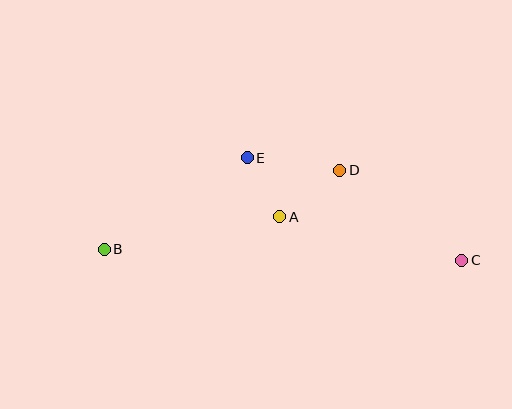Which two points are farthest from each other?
Points B and C are farthest from each other.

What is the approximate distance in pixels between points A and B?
The distance between A and B is approximately 179 pixels.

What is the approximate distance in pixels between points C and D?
The distance between C and D is approximately 152 pixels.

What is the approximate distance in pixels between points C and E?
The distance between C and E is approximately 238 pixels.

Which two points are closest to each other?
Points A and E are closest to each other.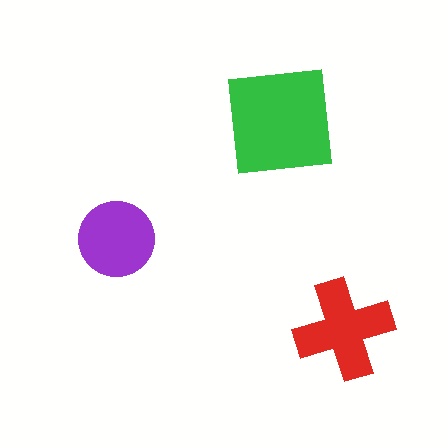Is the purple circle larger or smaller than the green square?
Smaller.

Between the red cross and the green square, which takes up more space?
The green square.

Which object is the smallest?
The purple circle.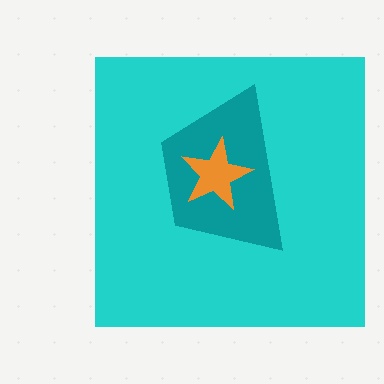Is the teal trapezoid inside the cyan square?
Yes.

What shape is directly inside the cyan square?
The teal trapezoid.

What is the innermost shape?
The orange star.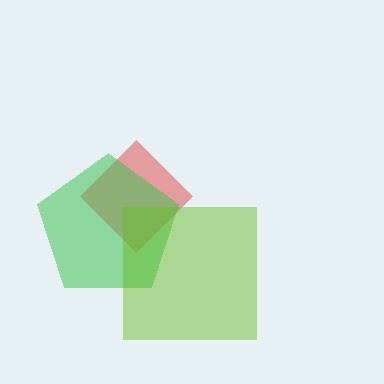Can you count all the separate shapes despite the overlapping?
Yes, there are 3 separate shapes.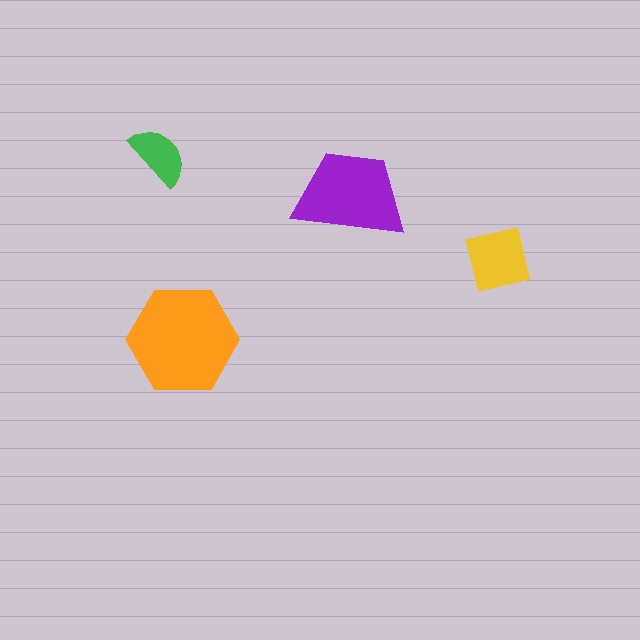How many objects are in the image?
There are 4 objects in the image.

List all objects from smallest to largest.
The green semicircle, the yellow square, the purple trapezoid, the orange hexagon.